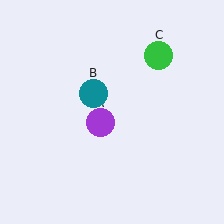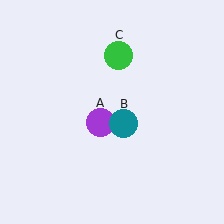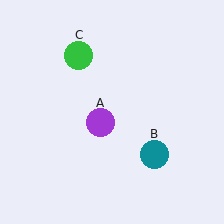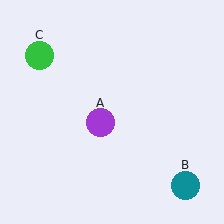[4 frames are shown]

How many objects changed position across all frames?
2 objects changed position: teal circle (object B), green circle (object C).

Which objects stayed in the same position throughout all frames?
Purple circle (object A) remained stationary.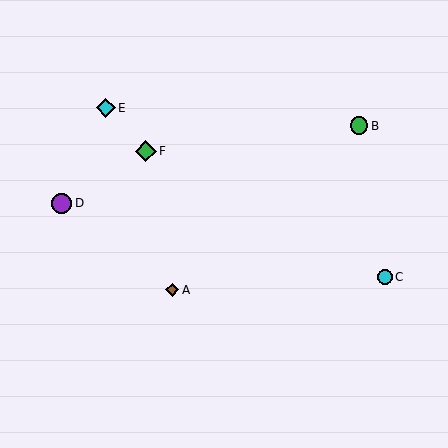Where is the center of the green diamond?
The center of the green diamond is at (146, 151).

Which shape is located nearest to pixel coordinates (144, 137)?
The green diamond (labeled F) at (146, 151) is nearest to that location.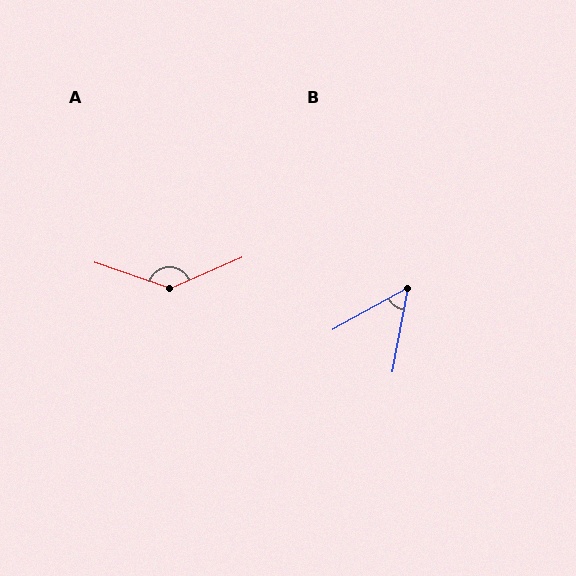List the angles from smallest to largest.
B (50°), A (138°).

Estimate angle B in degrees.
Approximately 50 degrees.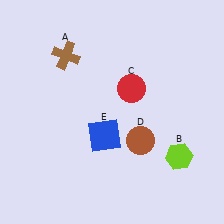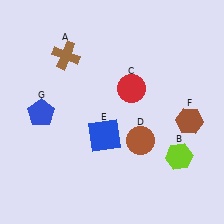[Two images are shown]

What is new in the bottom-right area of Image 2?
A brown hexagon (F) was added in the bottom-right area of Image 2.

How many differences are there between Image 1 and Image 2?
There are 2 differences between the two images.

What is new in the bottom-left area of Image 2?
A blue pentagon (G) was added in the bottom-left area of Image 2.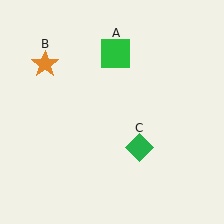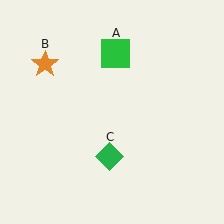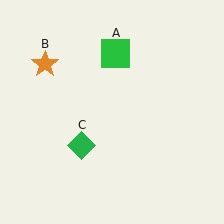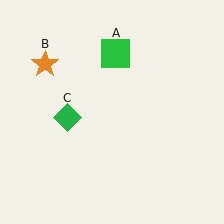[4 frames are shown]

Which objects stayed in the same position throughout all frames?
Green square (object A) and orange star (object B) remained stationary.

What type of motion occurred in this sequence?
The green diamond (object C) rotated clockwise around the center of the scene.